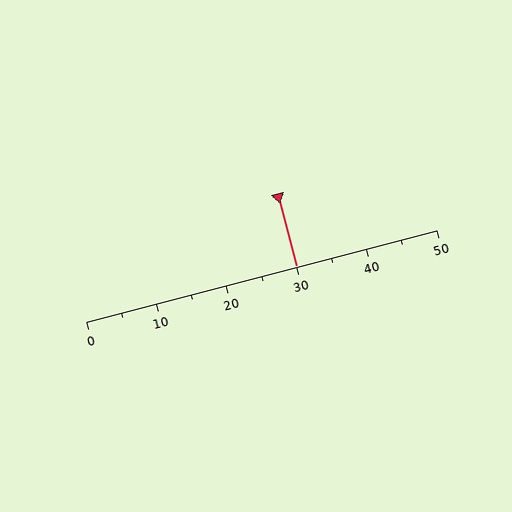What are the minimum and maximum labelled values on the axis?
The axis runs from 0 to 50.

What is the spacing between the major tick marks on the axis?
The major ticks are spaced 10 apart.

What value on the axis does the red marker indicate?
The marker indicates approximately 30.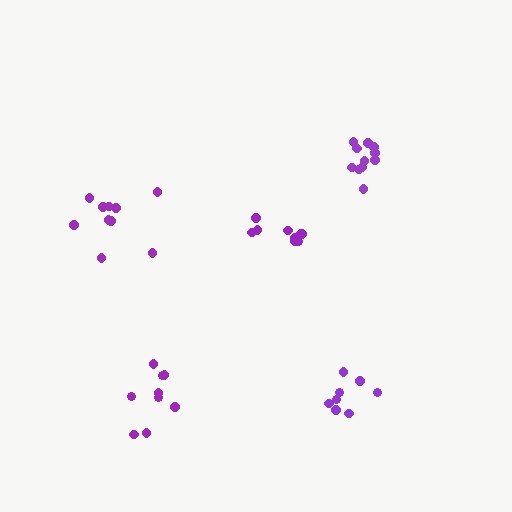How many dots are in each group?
Group 1: 9 dots, Group 2: 8 dots, Group 3: 10 dots, Group 4: 11 dots, Group 5: 9 dots (47 total).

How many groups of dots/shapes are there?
There are 5 groups.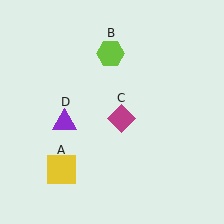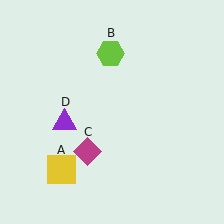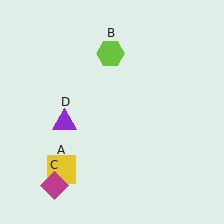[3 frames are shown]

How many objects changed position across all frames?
1 object changed position: magenta diamond (object C).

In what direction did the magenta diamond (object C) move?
The magenta diamond (object C) moved down and to the left.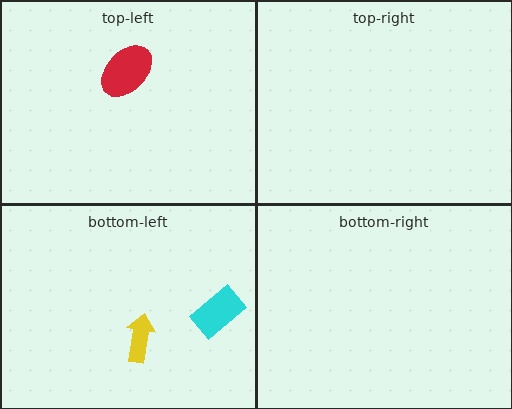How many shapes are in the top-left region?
1.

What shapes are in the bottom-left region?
The cyan rectangle, the yellow arrow.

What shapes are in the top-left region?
The red ellipse.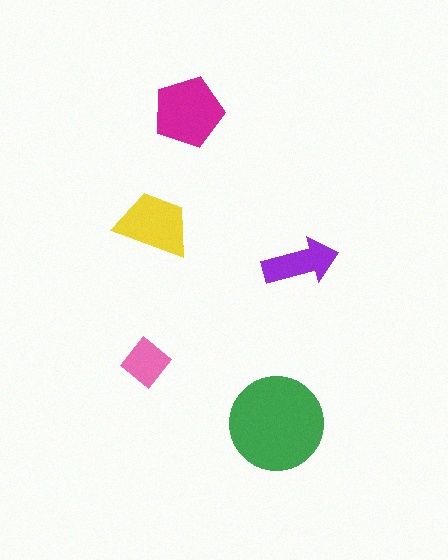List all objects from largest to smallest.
The green circle, the magenta pentagon, the yellow trapezoid, the purple arrow, the pink diamond.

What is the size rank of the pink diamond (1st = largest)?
5th.